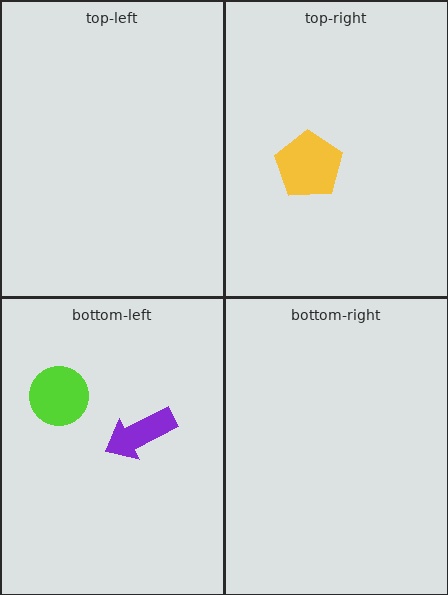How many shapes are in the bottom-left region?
2.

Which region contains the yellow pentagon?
The top-right region.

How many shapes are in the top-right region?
1.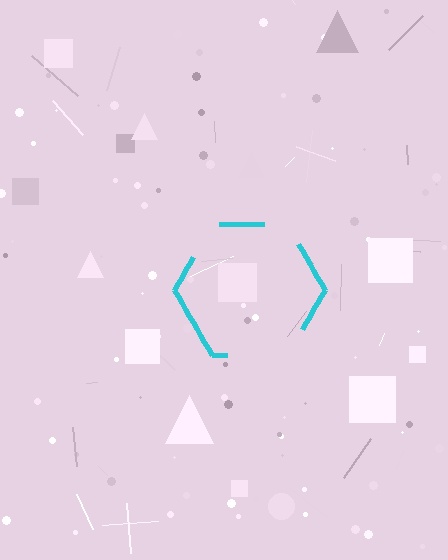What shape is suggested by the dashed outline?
The dashed outline suggests a hexagon.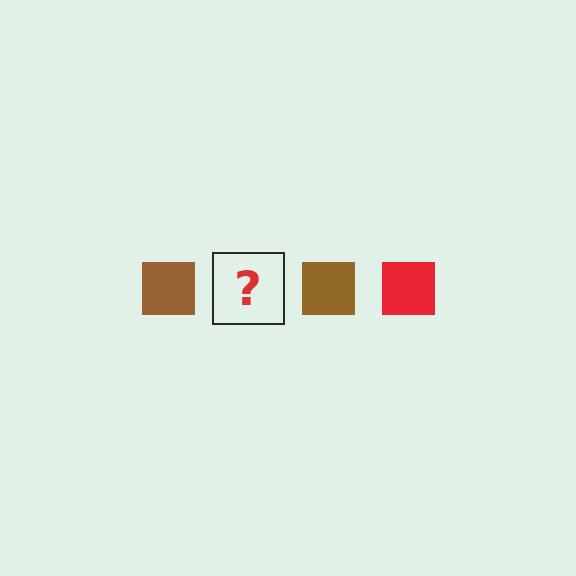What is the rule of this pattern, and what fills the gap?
The rule is that the pattern cycles through brown, red squares. The gap should be filled with a red square.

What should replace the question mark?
The question mark should be replaced with a red square.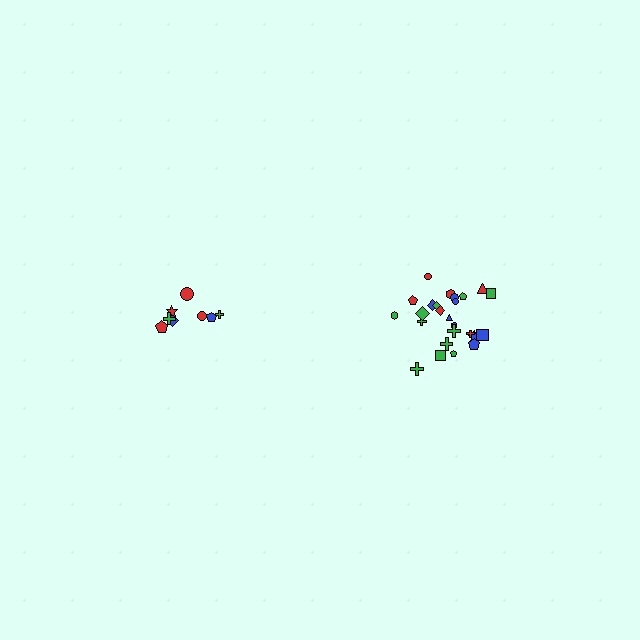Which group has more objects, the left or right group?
The right group.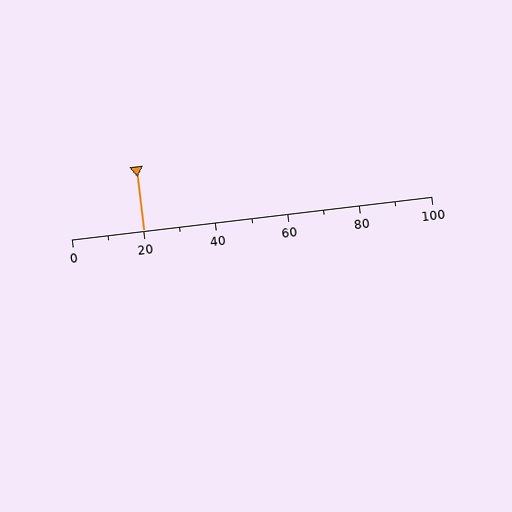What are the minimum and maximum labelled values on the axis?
The axis runs from 0 to 100.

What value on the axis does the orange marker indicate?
The marker indicates approximately 20.